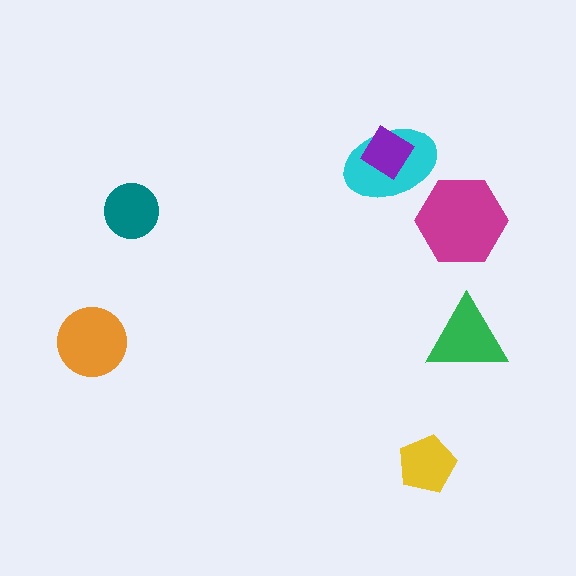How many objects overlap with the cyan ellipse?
1 object overlaps with the cyan ellipse.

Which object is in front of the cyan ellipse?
The purple diamond is in front of the cyan ellipse.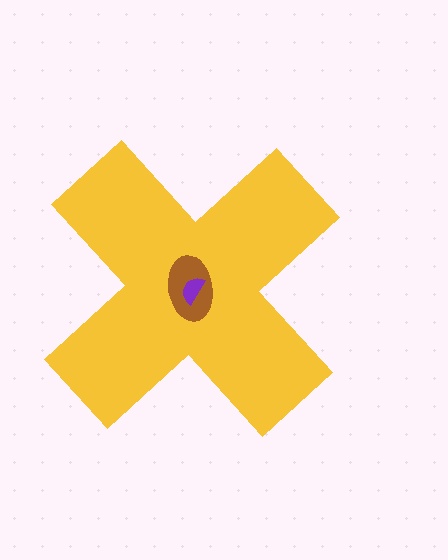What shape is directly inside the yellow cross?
The brown ellipse.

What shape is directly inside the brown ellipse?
The purple semicircle.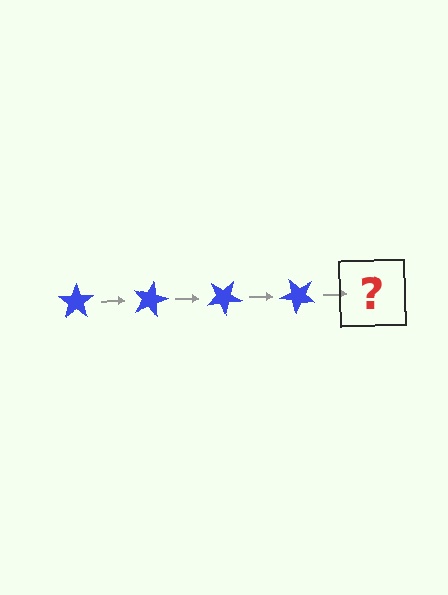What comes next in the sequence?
The next element should be a blue star rotated 60 degrees.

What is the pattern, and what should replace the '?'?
The pattern is that the star rotates 15 degrees each step. The '?' should be a blue star rotated 60 degrees.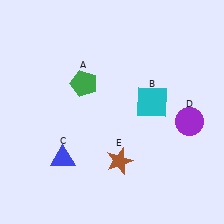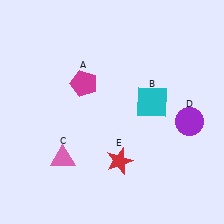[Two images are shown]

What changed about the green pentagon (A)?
In Image 1, A is green. In Image 2, it changed to magenta.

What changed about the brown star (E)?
In Image 1, E is brown. In Image 2, it changed to red.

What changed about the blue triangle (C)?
In Image 1, C is blue. In Image 2, it changed to pink.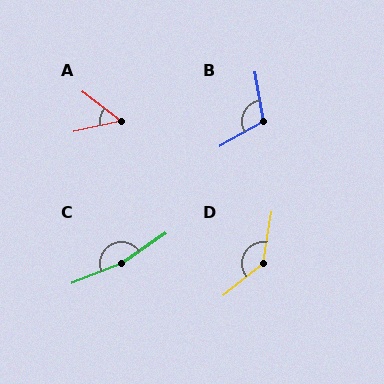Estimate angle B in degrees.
Approximately 109 degrees.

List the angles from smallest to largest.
A (50°), B (109°), D (138°), C (167°).